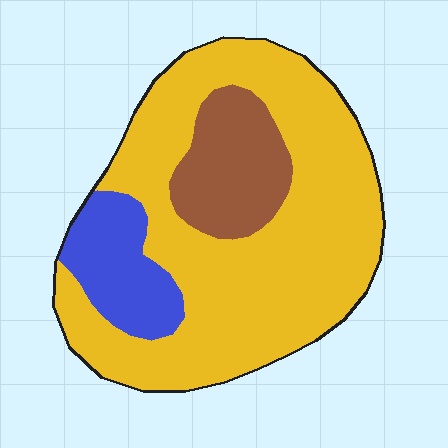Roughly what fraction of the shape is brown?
Brown covers roughly 15% of the shape.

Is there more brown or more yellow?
Yellow.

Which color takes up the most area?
Yellow, at roughly 70%.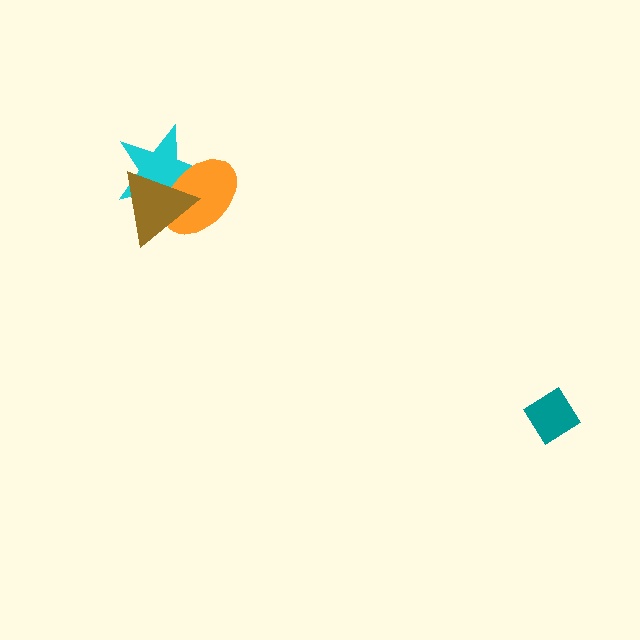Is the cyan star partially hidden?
Yes, it is partially covered by another shape.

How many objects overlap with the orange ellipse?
2 objects overlap with the orange ellipse.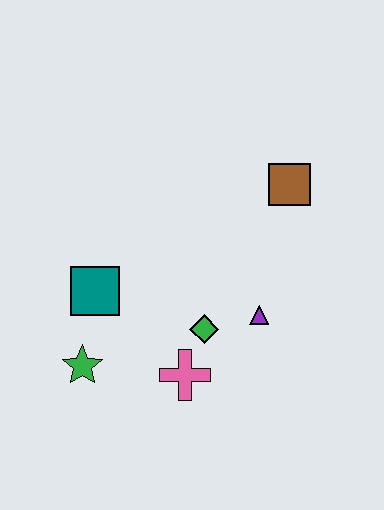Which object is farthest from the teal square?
The brown square is farthest from the teal square.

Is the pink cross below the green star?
Yes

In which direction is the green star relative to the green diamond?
The green star is to the left of the green diamond.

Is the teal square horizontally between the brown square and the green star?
Yes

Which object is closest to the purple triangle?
The green diamond is closest to the purple triangle.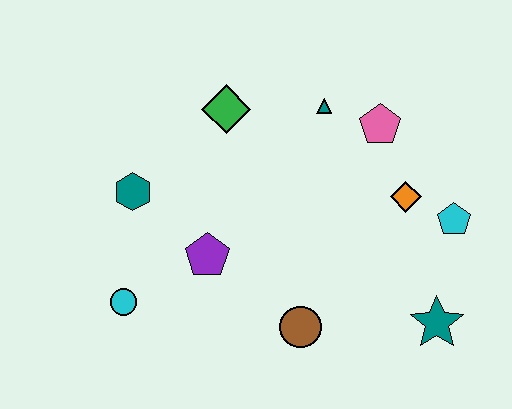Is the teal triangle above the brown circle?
Yes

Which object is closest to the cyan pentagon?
The orange diamond is closest to the cyan pentagon.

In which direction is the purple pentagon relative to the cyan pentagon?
The purple pentagon is to the left of the cyan pentagon.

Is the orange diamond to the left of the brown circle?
No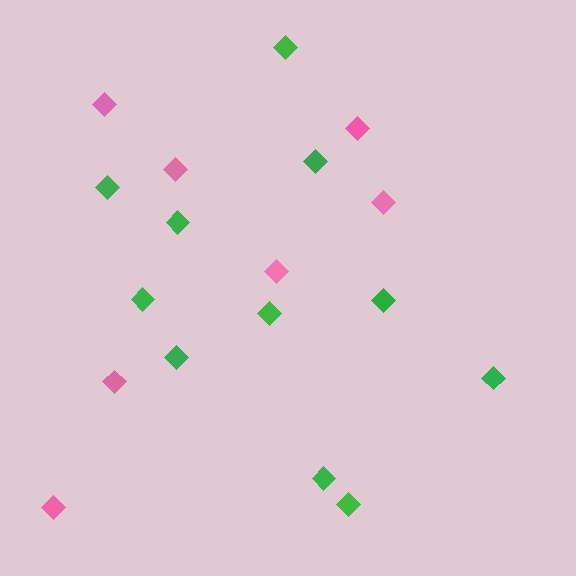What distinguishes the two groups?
There are 2 groups: one group of pink diamonds (7) and one group of green diamonds (11).